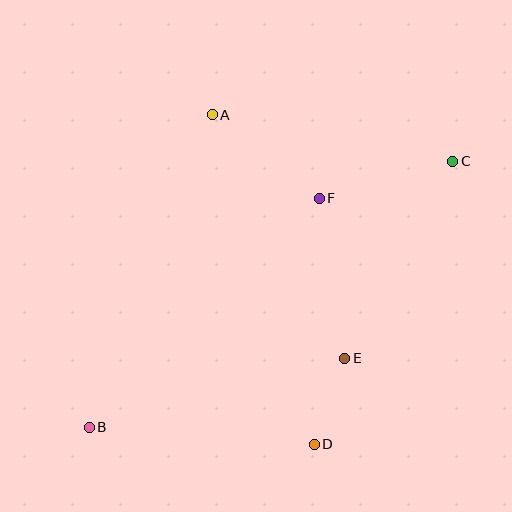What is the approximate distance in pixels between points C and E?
The distance between C and E is approximately 225 pixels.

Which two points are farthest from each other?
Points B and C are farthest from each other.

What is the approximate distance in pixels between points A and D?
The distance between A and D is approximately 345 pixels.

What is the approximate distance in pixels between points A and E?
The distance between A and E is approximately 278 pixels.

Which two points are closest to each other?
Points D and E are closest to each other.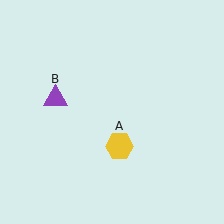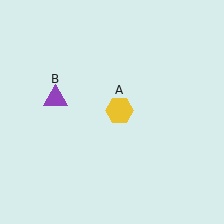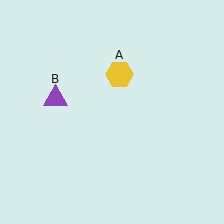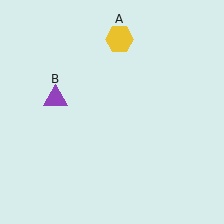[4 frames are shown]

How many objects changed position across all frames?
1 object changed position: yellow hexagon (object A).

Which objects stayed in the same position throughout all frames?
Purple triangle (object B) remained stationary.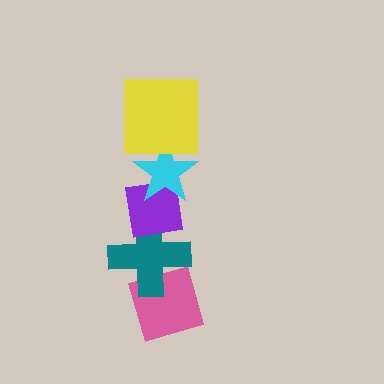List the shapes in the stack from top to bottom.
From top to bottom: the yellow square, the cyan star, the purple square, the teal cross, the pink diamond.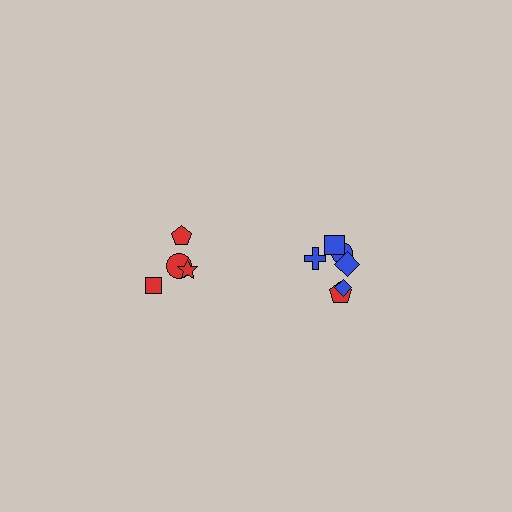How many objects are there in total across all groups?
There are 10 objects.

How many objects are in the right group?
There are 6 objects.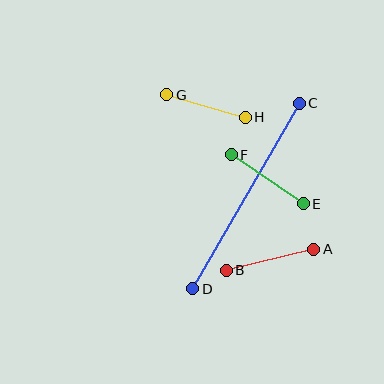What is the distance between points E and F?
The distance is approximately 87 pixels.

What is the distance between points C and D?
The distance is approximately 214 pixels.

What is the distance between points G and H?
The distance is approximately 81 pixels.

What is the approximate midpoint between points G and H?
The midpoint is at approximately (206, 106) pixels.